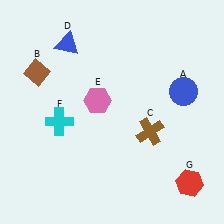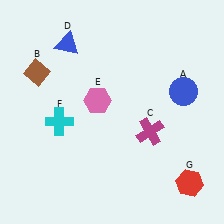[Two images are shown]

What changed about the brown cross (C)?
In Image 1, C is brown. In Image 2, it changed to magenta.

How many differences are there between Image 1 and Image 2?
There is 1 difference between the two images.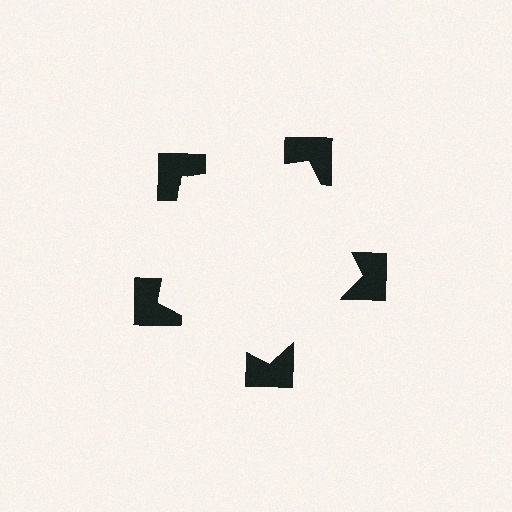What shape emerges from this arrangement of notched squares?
An illusory pentagon — its edges are inferred from the aligned wedge cuts in the notched squares, not physically drawn.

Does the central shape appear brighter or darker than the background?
It typically appears slightly brighter than the background, even though no actual brightness change is drawn.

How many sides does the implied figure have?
5 sides.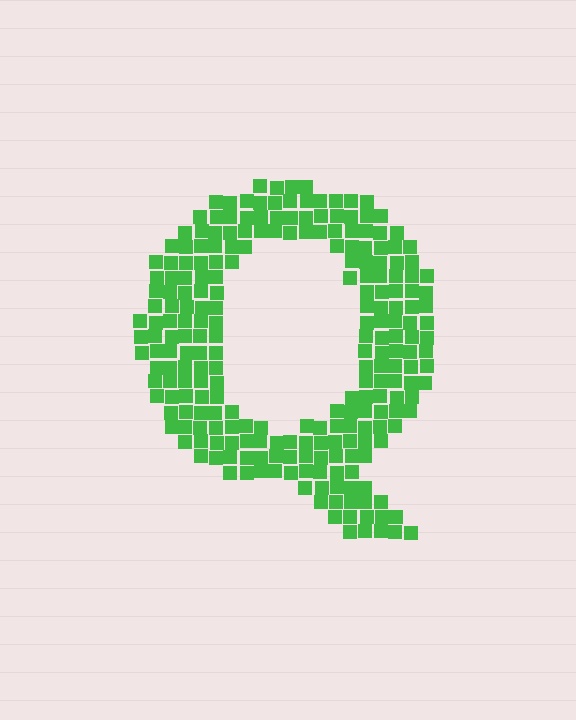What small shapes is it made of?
It is made of small squares.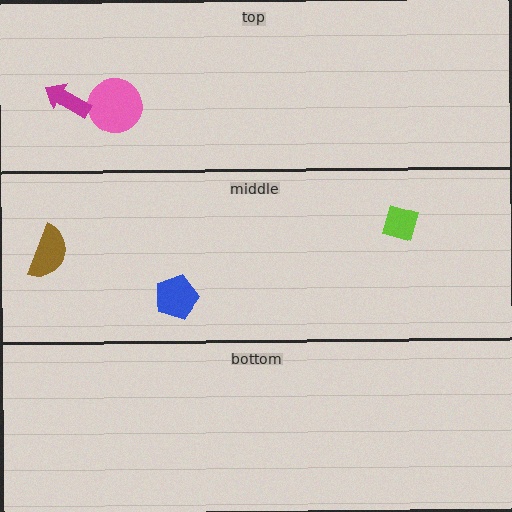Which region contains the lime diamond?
The middle region.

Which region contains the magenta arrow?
The top region.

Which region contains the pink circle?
The top region.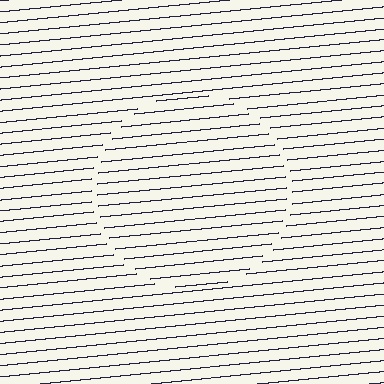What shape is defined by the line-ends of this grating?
An illusory circle. The interior of the shape contains the same grating, shifted by half a period — the contour is defined by the phase discontinuity where line-ends from the inner and outer gratings abut.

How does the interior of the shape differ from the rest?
The interior of the shape contains the same grating, shifted by half a period — the contour is defined by the phase discontinuity where line-ends from the inner and outer gratings abut.